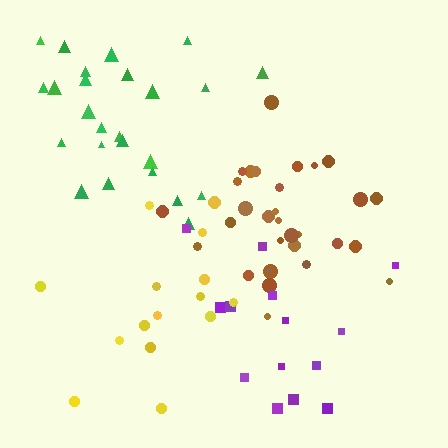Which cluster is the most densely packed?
Brown.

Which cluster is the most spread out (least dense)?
Purple.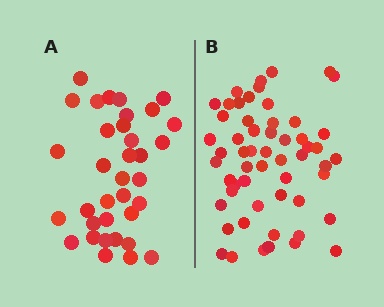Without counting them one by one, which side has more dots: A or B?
Region B (the right region) has more dots.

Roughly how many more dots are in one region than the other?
Region B has approximately 20 more dots than region A.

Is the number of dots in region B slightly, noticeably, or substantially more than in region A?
Region B has substantially more. The ratio is roughly 1.6 to 1.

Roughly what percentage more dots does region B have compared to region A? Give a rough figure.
About 60% more.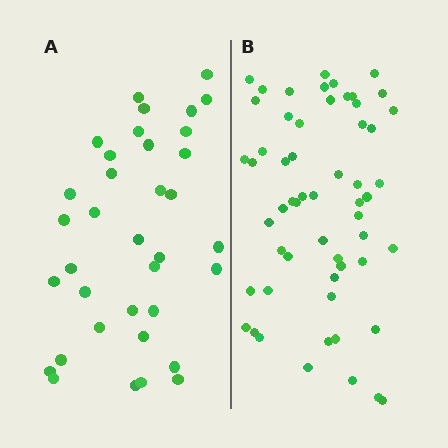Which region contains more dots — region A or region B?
Region B (the right region) has more dots.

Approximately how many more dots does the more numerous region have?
Region B has approximately 20 more dots than region A.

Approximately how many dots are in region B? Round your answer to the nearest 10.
About 60 dots. (The exact count is 57, which rounds to 60.)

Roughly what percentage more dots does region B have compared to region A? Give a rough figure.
About 60% more.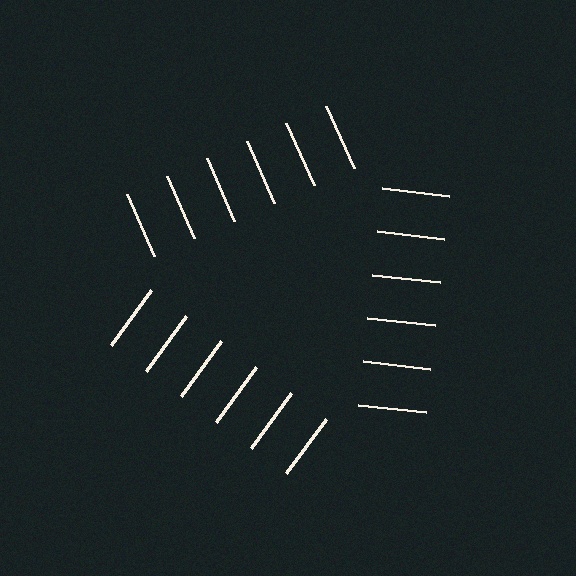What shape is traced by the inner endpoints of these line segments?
An illusory triangle — the line segments terminate on its edges but no continuous stroke is drawn.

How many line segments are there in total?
18 — 6 along each of the 3 edges.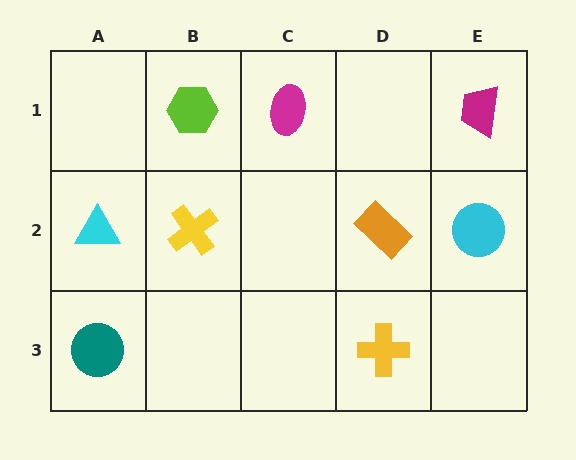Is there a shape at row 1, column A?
No, that cell is empty.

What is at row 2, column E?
A cyan circle.